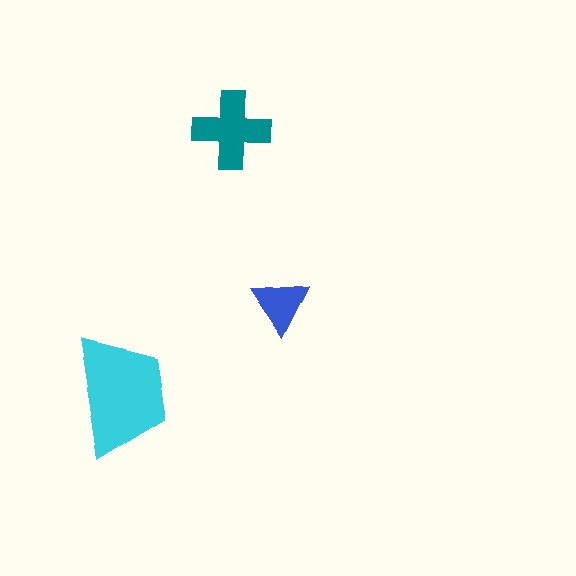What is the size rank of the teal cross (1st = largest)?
2nd.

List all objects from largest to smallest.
The cyan trapezoid, the teal cross, the blue triangle.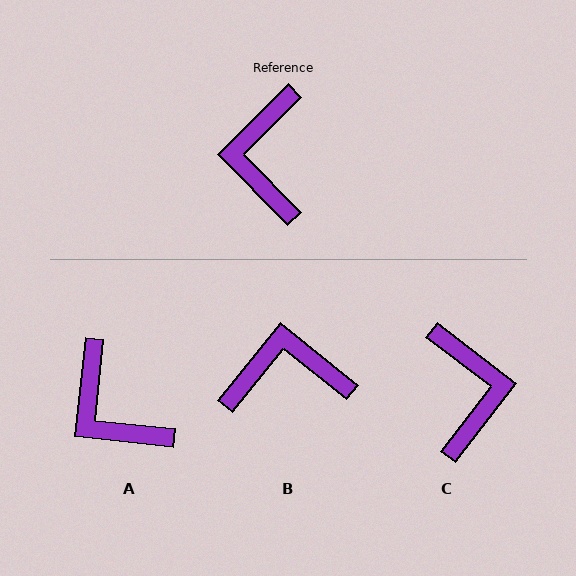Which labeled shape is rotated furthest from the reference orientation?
C, about 172 degrees away.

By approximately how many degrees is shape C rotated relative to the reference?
Approximately 172 degrees clockwise.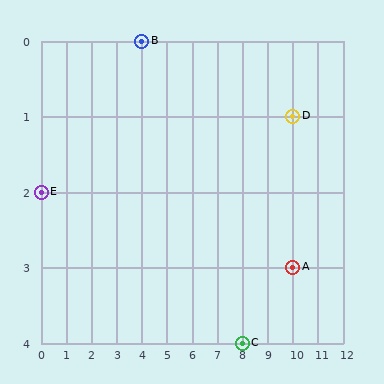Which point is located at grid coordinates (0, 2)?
Point E is at (0, 2).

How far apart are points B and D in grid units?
Points B and D are 6 columns and 1 row apart (about 6.1 grid units diagonally).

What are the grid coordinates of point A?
Point A is at grid coordinates (10, 3).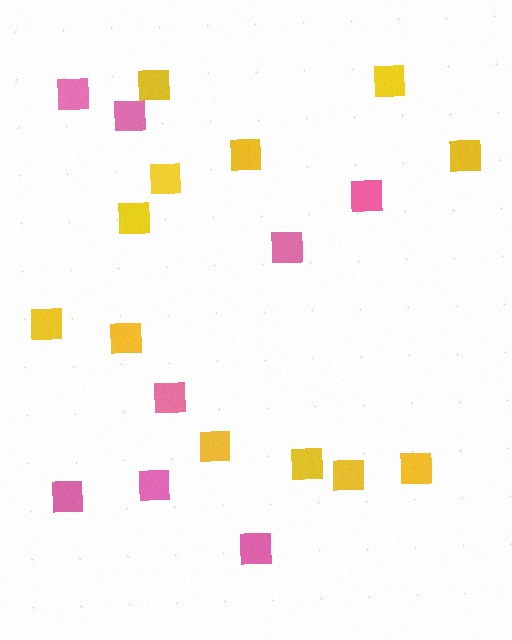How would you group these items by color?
There are 2 groups: one group of pink squares (8) and one group of yellow squares (12).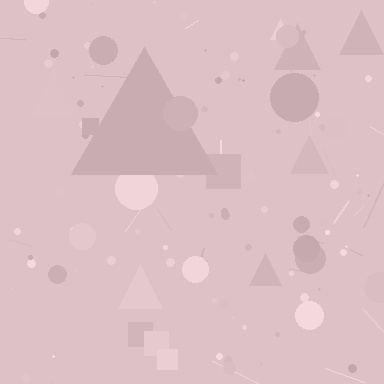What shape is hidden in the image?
A triangle is hidden in the image.